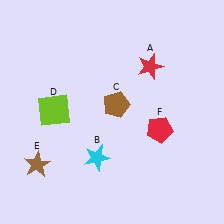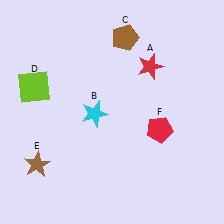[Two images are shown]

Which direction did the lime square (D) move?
The lime square (D) moved up.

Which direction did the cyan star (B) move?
The cyan star (B) moved up.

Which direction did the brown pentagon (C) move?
The brown pentagon (C) moved up.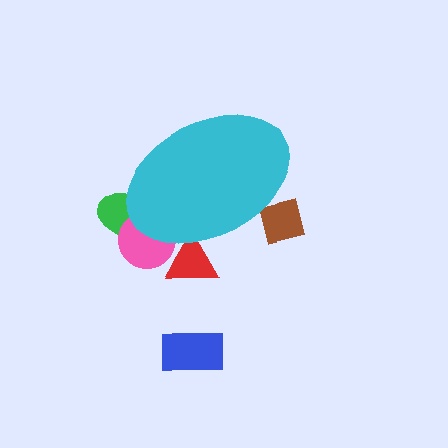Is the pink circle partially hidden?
Yes, the pink circle is partially hidden behind the cyan ellipse.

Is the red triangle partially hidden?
Yes, the red triangle is partially hidden behind the cyan ellipse.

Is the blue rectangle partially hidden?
No, the blue rectangle is fully visible.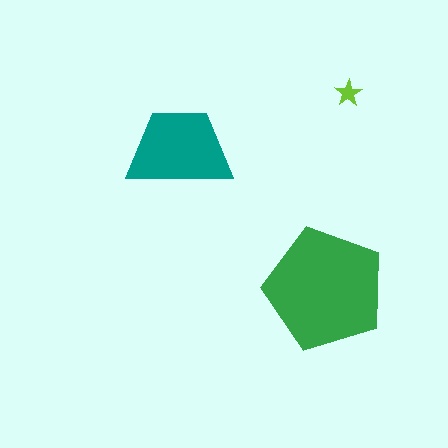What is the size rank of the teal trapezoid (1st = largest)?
2nd.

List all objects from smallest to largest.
The lime star, the teal trapezoid, the green pentagon.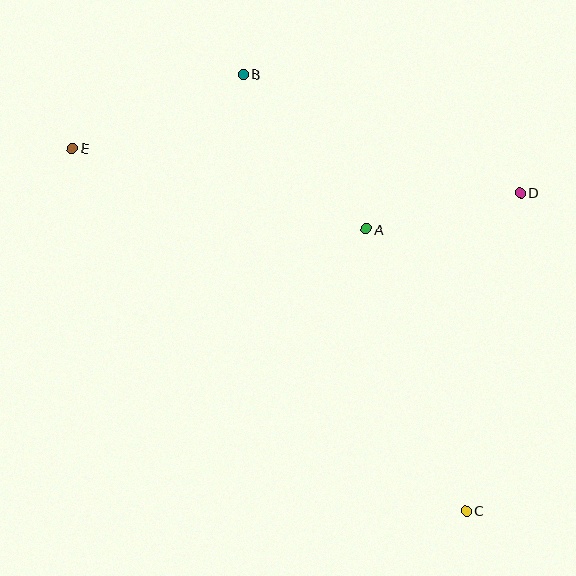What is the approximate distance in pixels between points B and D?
The distance between B and D is approximately 302 pixels.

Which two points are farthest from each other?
Points C and E are farthest from each other.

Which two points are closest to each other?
Points A and D are closest to each other.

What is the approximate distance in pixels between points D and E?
The distance between D and E is approximately 450 pixels.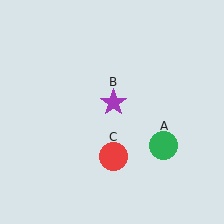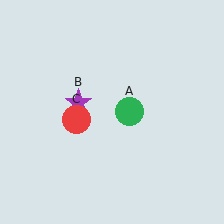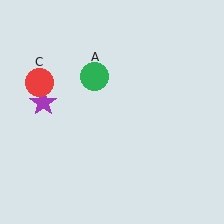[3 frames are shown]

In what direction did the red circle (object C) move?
The red circle (object C) moved up and to the left.